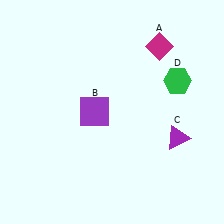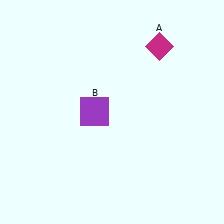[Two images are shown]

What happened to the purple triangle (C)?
The purple triangle (C) was removed in Image 2. It was in the bottom-right area of Image 1.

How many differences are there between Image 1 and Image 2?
There are 2 differences between the two images.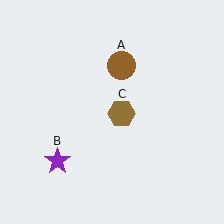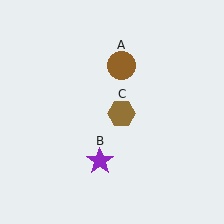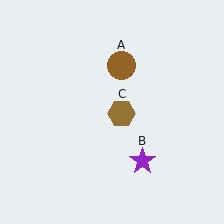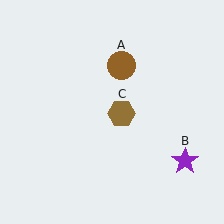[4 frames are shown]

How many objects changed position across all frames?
1 object changed position: purple star (object B).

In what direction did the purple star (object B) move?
The purple star (object B) moved right.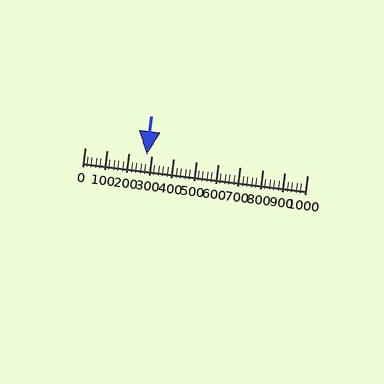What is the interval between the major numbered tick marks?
The major tick marks are spaced 100 units apart.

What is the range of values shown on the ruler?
The ruler shows values from 0 to 1000.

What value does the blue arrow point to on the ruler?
The blue arrow points to approximately 280.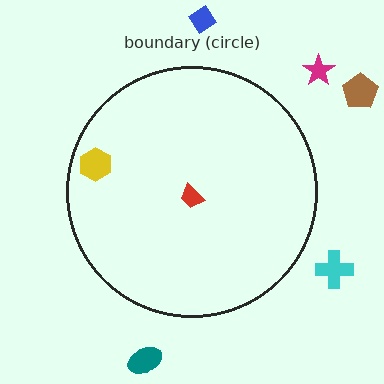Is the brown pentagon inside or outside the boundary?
Outside.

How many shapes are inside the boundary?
2 inside, 5 outside.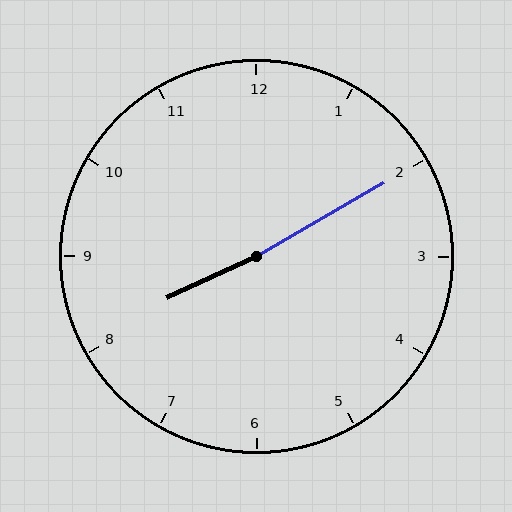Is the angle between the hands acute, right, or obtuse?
It is obtuse.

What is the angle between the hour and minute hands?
Approximately 175 degrees.